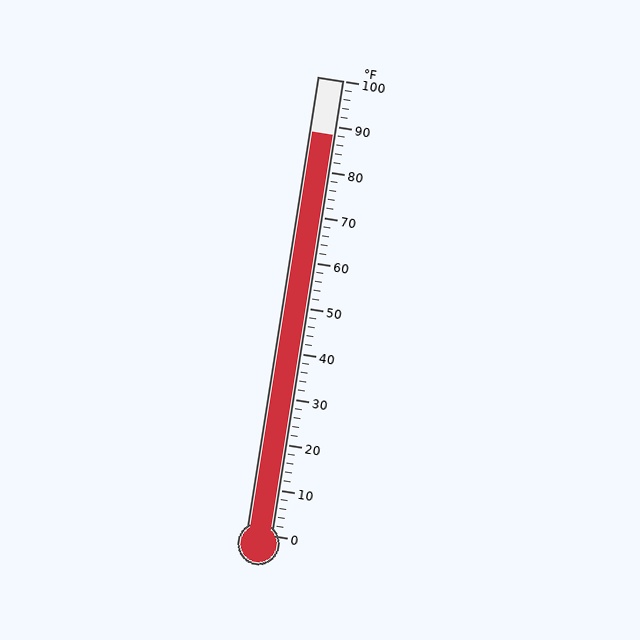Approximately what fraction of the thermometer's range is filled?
The thermometer is filled to approximately 90% of its range.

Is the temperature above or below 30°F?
The temperature is above 30°F.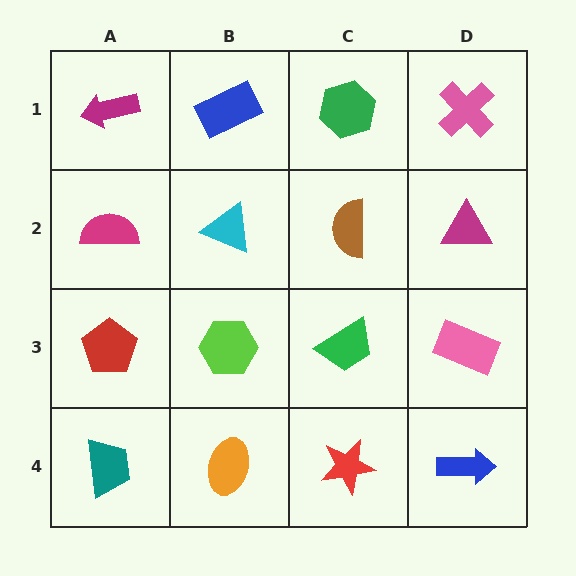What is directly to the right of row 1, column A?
A blue rectangle.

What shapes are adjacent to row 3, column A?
A magenta semicircle (row 2, column A), a teal trapezoid (row 4, column A), a lime hexagon (row 3, column B).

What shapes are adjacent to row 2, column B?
A blue rectangle (row 1, column B), a lime hexagon (row 3, column B), a magenta semicircle (row 2, column A), a brown semicircle (row 2, column C).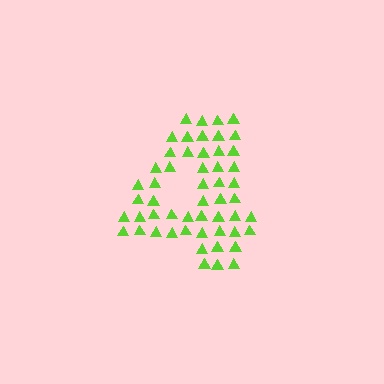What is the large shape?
The large shape is the digit 4.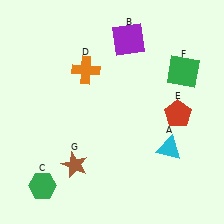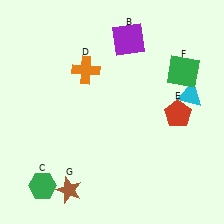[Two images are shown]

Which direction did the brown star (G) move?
The brown star (G) moved down.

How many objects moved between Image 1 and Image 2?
2 objects moved between the two images.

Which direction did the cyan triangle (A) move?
The cyan triangle (A) moved up.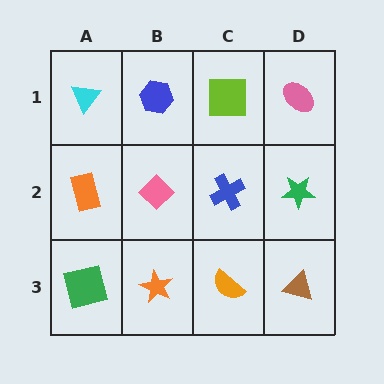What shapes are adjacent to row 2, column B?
A blue hexagon (row 1, column B), an orange star (row 3, column B), an orange rectangle (row 2, column A), a blue cross (row 2, column C).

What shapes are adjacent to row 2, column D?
A pink ellipse (row 1, column D), a brown triangle (row 3, column D), a blue cross (row 2, column C).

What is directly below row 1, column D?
A green star.